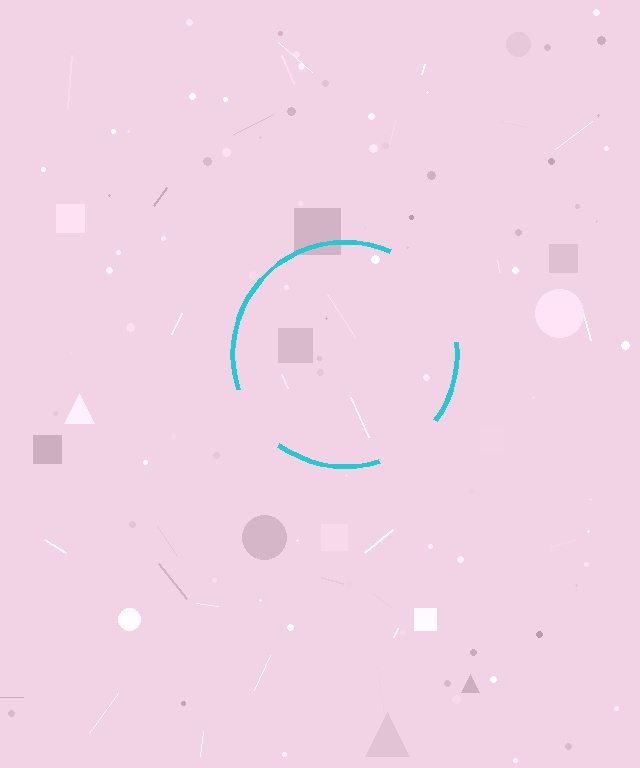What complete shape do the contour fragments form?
The contour fragments form a circle.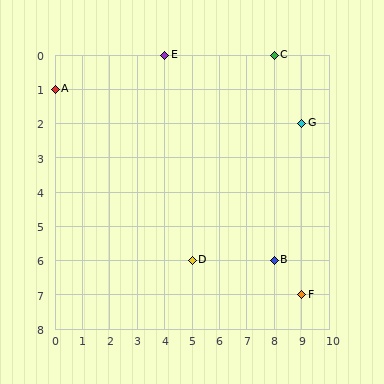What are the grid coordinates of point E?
Point E is at grid coordinates (4, 0).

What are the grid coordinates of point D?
Point D is at grid coordinates (5, 6).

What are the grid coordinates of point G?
Point G is at grid coordinates (9, 2).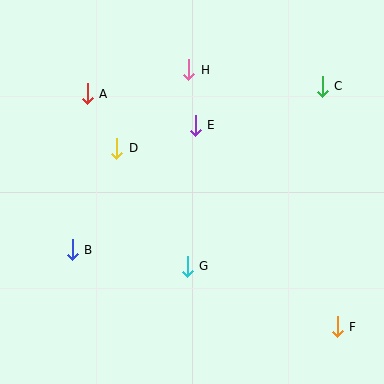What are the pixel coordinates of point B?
Point B is at (72, 250).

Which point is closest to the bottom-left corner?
Point B is closest to the bottom-left corner.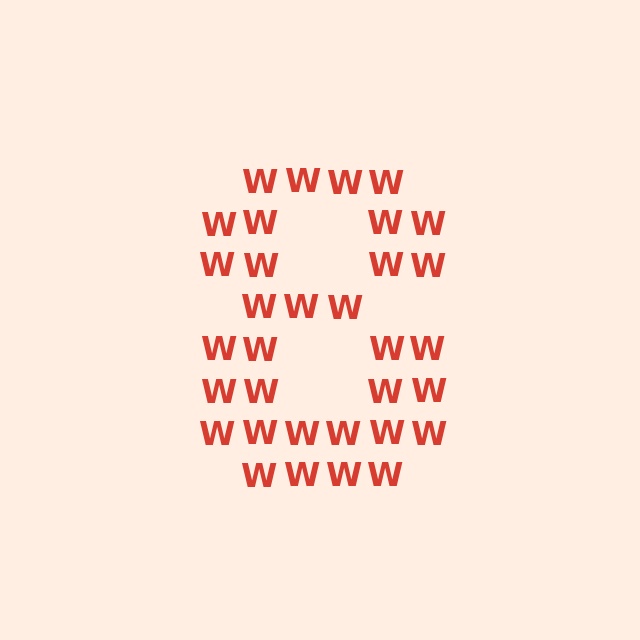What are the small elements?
The small elements are letter W's.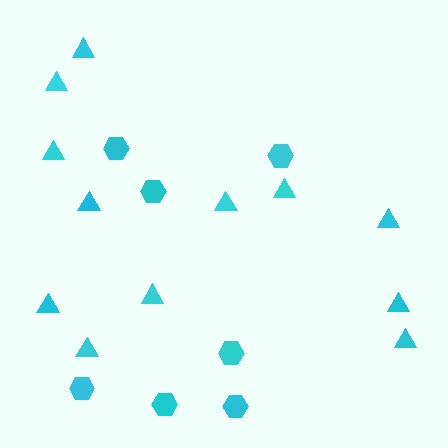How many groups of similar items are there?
There are 2 groups: one group of hexagons (7) and one group of triangles (12).